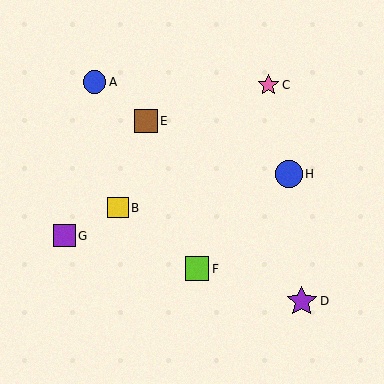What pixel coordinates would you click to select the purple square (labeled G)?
Click at (64, 236) to select the purple square G.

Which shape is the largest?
The purple star (labeled D) is the largest.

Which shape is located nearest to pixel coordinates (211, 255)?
The lime square (labeled F) at (197, 269) is nearest to that location.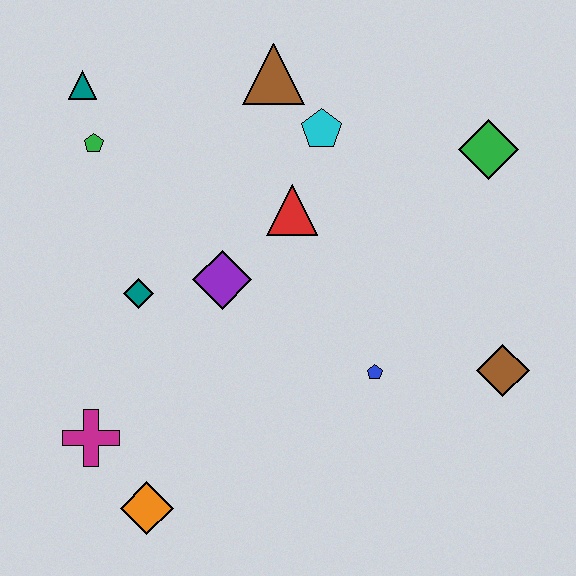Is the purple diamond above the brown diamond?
Yes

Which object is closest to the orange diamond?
The magenta cross is closest to the orange diamond.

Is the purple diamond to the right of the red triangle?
No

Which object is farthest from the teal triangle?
The brown diamond is farthest from the teal triangle.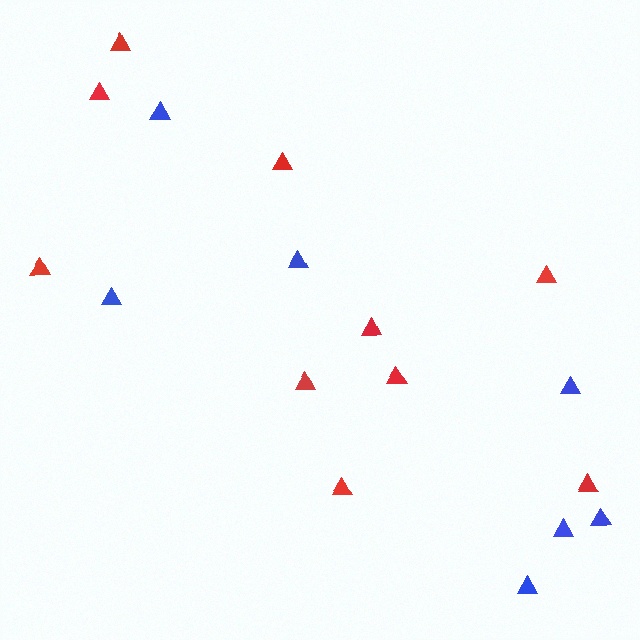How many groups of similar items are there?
There are 2 groups: one group of red triangles (10) and one group of blue triangles (7).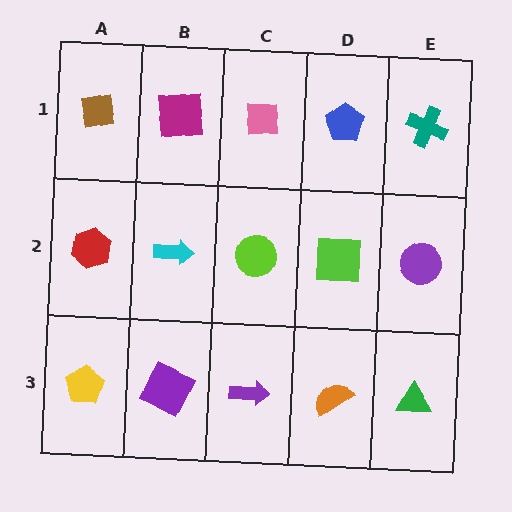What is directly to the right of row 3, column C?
An orange semicircle.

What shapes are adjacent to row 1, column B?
A cyan arrow (row 2, column B), a brown square (row 1, column A), a pink square (row 1, column C).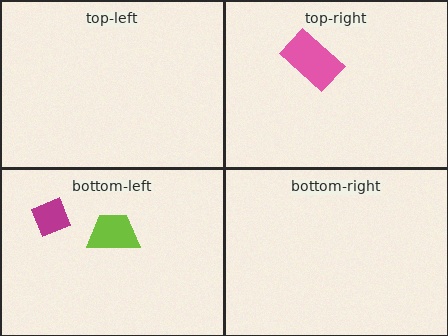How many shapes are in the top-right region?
1.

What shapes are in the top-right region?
The pink rectangle.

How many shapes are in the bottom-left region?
2.